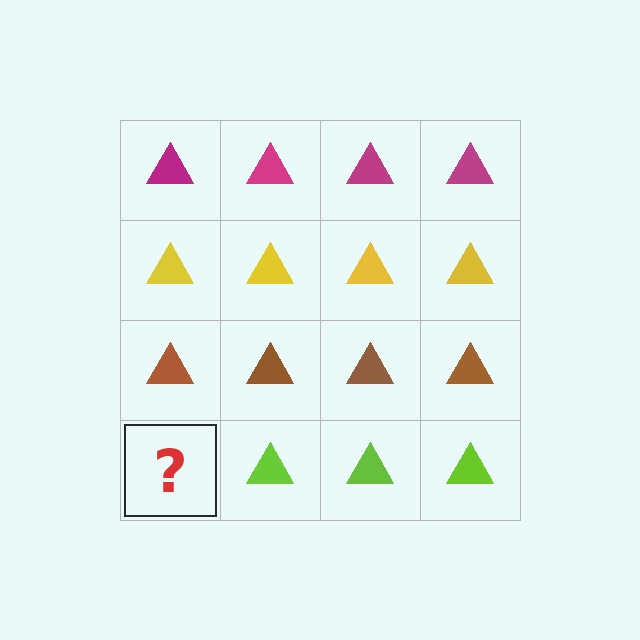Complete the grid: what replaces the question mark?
The question mark should be replaced with a lime triangle.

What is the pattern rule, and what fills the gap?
The rule is that each row has a consistent color. The gap should be filled with a lime triangle.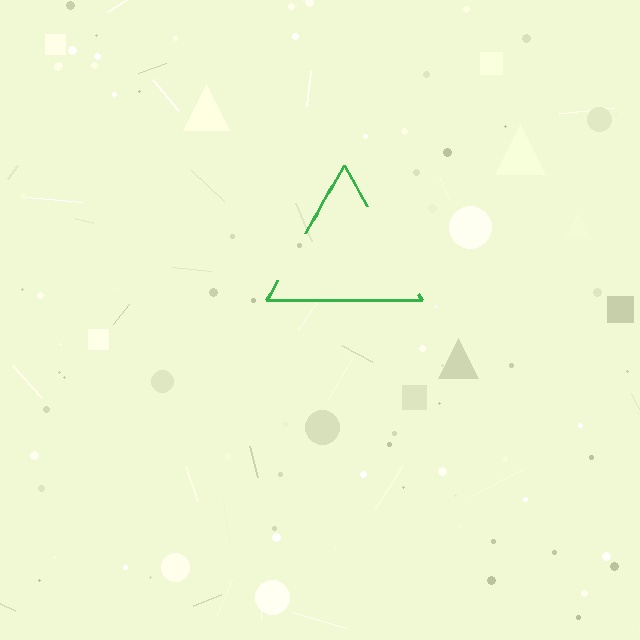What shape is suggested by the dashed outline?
The dashed outline suggests a triangle.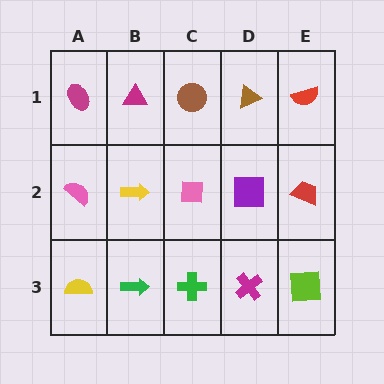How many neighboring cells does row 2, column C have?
4.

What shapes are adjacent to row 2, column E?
A red semicircle (row 1, column E), a lime square (row 3, column E), a purple square (row 2, column D).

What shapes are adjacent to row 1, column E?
A red trapezoid (row 2, column E), a brown triangle (row 1, column D).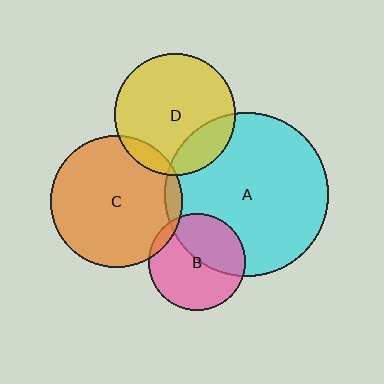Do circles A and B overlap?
Yes.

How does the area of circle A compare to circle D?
Approximately 1.8 times.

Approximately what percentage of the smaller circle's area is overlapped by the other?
Approximately 40%.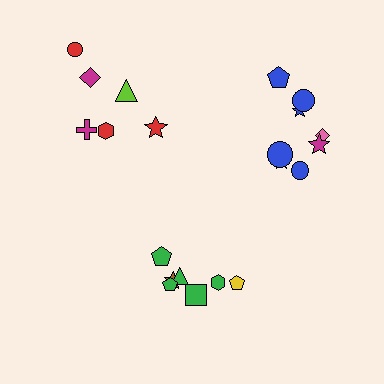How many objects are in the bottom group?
There are 7 objects.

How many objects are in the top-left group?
There are 6 objects.